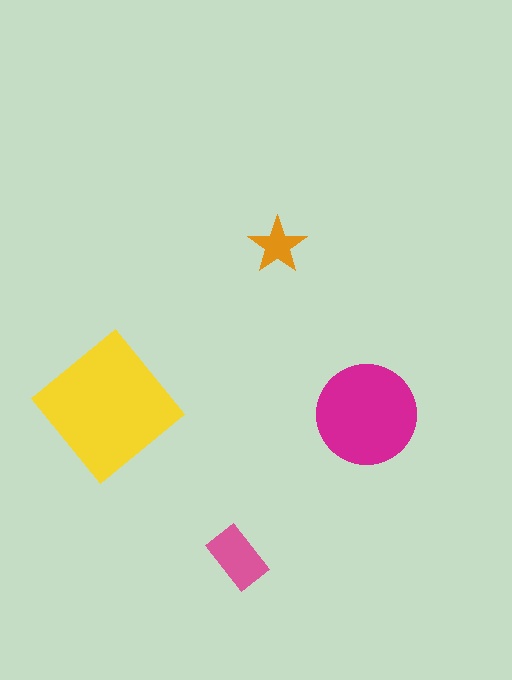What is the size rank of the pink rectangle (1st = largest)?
3rd.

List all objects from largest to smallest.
The yellow diamond, the magenta circle, the pink rectangle, the orange star.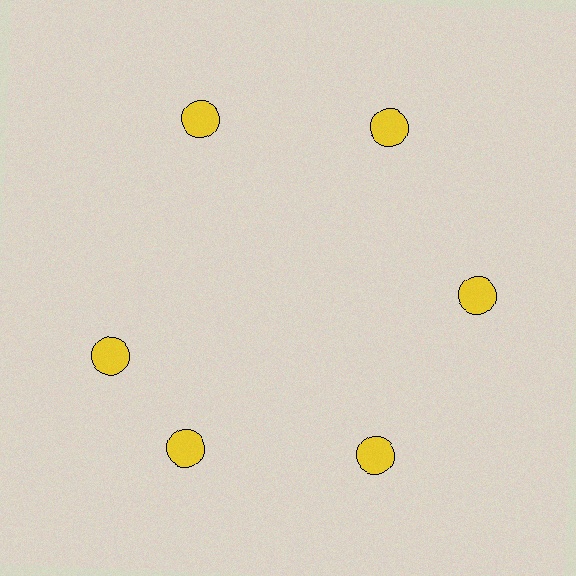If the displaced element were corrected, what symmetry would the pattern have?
It would have 6-fold rotational symmetry — the pattern would map onto itself every 60 degrees.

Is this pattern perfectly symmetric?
No. The 6 yellow circles are arranged in a ring, but one element near the 9 o'clock position is rotated out of alignment along the ring, breaking the 6-fold rotational symmetry.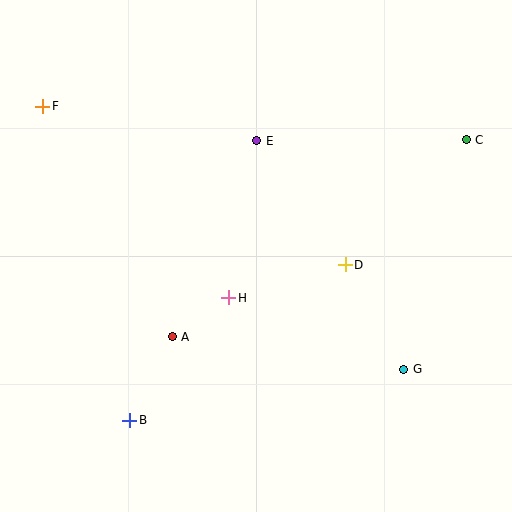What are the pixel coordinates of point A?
Point A is at (172, 337).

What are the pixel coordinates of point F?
Point F is at (43, 106).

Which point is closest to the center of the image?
Point H at (229, 298) is closest to the center.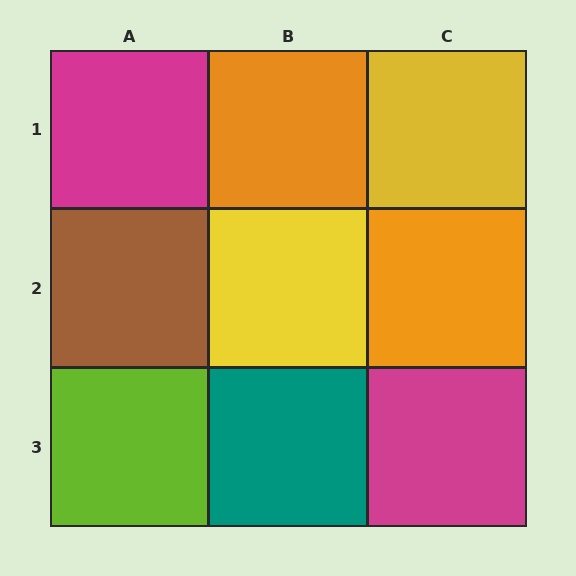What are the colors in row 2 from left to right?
Brown, yellow, orange.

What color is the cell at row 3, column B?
Teal.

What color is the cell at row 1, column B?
Orange.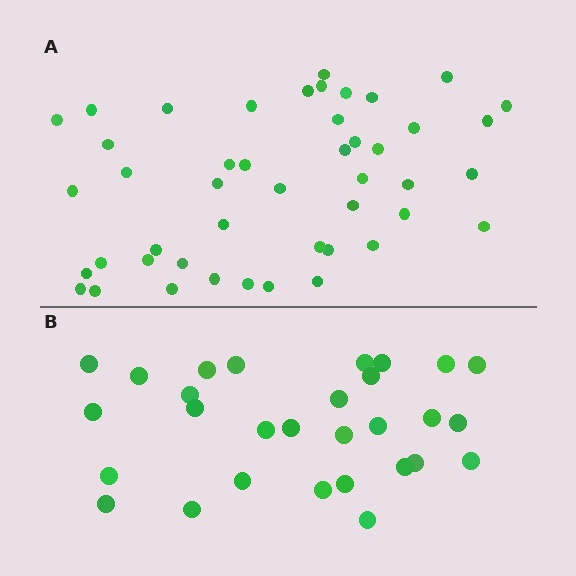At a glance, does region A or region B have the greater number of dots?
Region A (the top region) has more dots.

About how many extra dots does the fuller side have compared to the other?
Region A has approximately 15 more dots than region B.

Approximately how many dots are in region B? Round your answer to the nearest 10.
About 30 dots. (The exact count is 29, which rounds to 30.)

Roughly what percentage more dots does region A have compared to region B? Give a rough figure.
About 60% more.